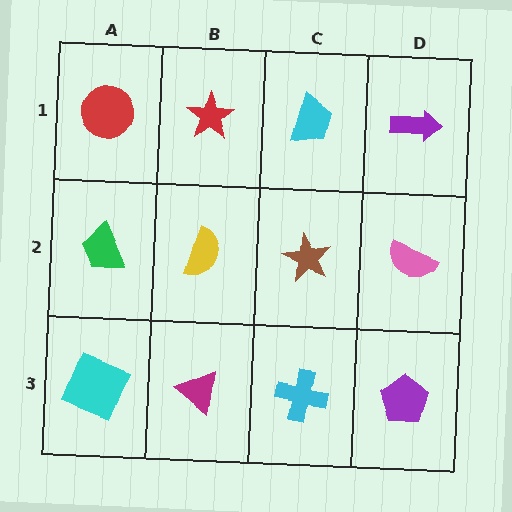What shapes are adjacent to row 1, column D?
A pink semicircle (row 2, column D), a cyan trapezoid (row 1, column C).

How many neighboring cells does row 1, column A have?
2.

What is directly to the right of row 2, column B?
A brown star.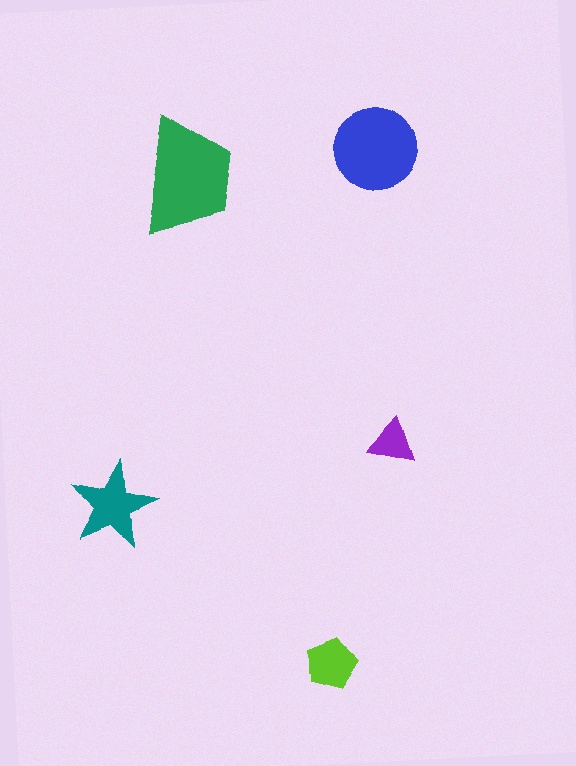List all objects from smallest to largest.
The purple triangle, the lime pentagon, the teal star, the blue circle, the green trapezoid.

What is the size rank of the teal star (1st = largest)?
3rd.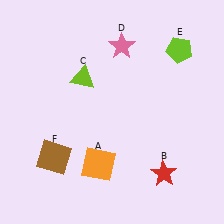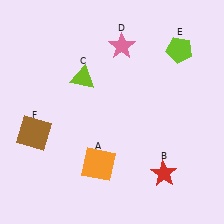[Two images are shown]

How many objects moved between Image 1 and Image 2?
1 object moved between the two images.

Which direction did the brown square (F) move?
The brown square (F) moved up.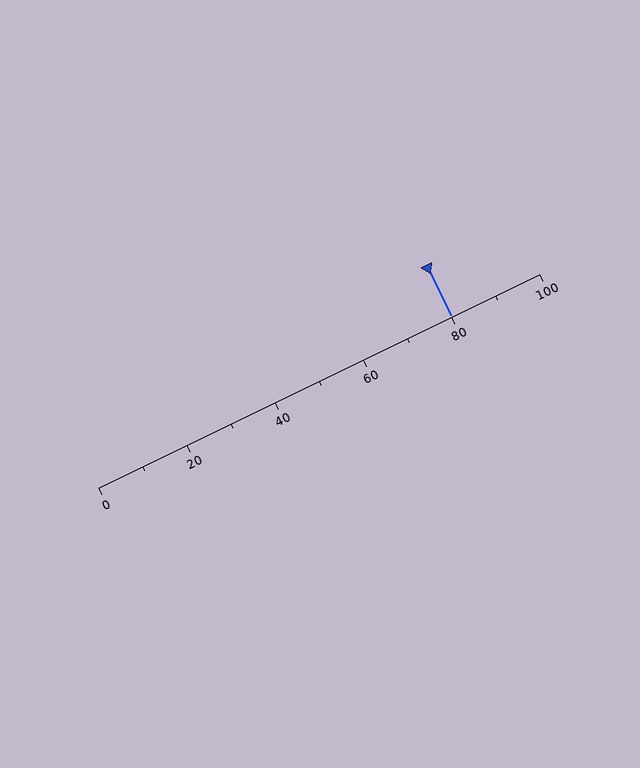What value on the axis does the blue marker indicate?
The marker indicates approximately 80.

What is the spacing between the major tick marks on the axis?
The major ticks are spaced 20 apart.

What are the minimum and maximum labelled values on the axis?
The axis runs from 0 to 100.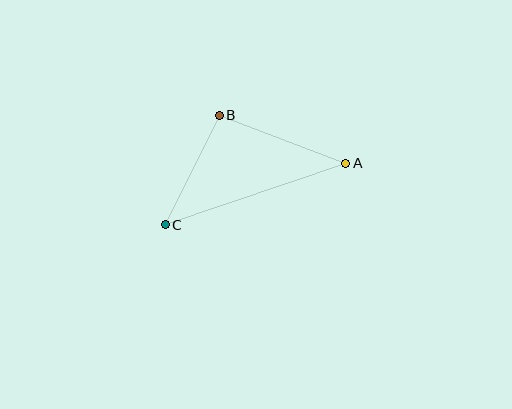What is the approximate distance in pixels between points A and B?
The distance between A and B is approximately 135 pixels.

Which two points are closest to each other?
Points B and C are closest to each other.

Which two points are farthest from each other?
Points A and C are farthest from each other.